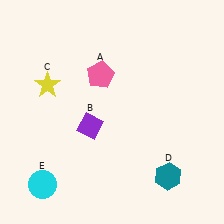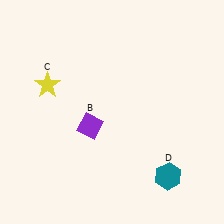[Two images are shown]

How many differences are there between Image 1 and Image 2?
There are 2 differences between the two images.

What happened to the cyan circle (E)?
The cyan circle (E) was removed in Image 2. It was in the bottom-left area of Image 1.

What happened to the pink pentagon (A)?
The pink pentagon (A) was removed in Image 2. It was in the top-left area of Image 1.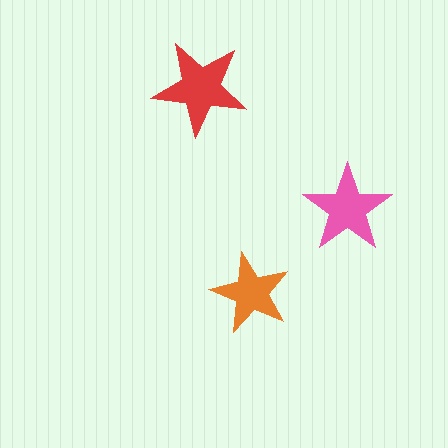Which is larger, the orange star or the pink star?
The pink one.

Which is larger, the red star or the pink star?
The red one.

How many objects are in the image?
There are 3 objects in the image.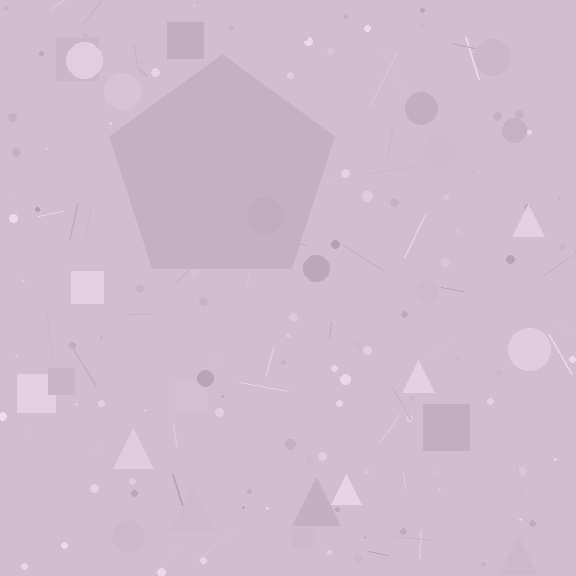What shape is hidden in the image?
A pentagon is hidden in the image.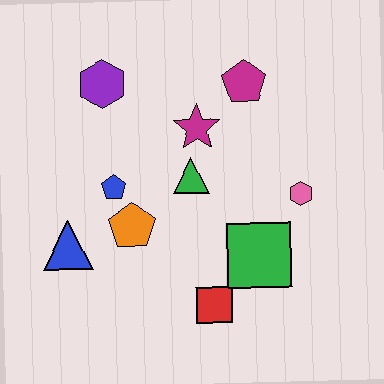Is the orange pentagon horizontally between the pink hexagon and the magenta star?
No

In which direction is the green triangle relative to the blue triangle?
The green triangle is to the right of the blue triangle.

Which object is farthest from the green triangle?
The blue triangle is farthest from the green triangle.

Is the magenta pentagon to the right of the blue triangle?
Yes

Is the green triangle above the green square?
Yes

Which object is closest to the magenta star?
The green triangle is closest to the magenta star.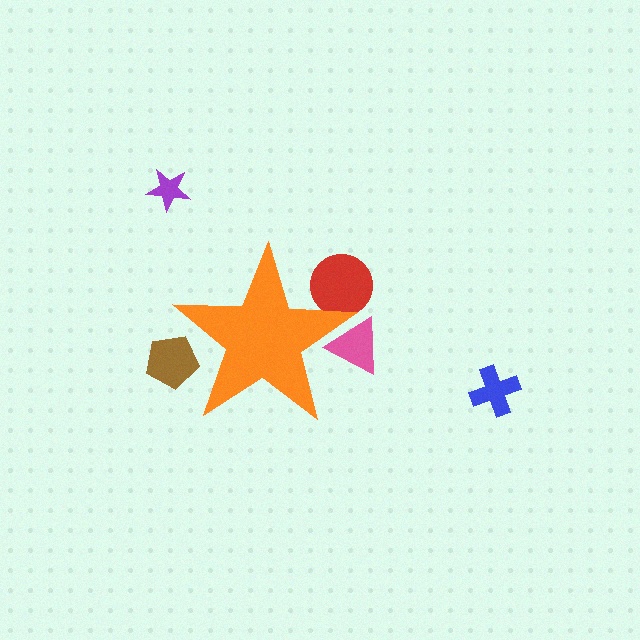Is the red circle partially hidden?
Yes, the red circle is partially hidden behind the orange star.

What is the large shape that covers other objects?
An orange star.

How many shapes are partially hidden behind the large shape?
3 shapes are partially hidden.